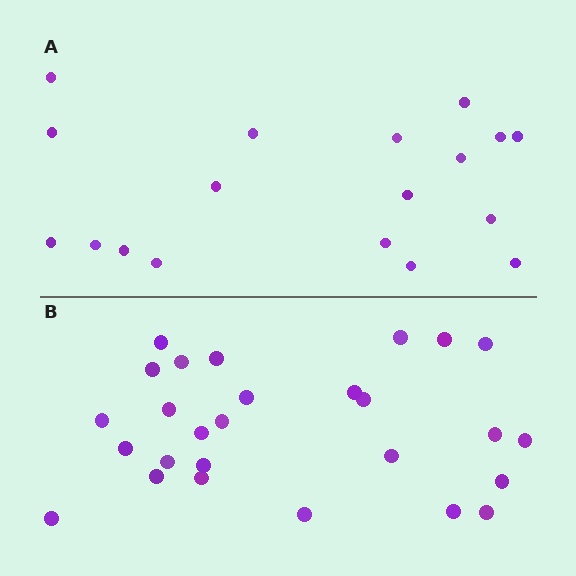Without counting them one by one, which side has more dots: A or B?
Region B (the bottom region) has more dots.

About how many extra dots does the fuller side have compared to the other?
Region B has roughly 8 or so more dots than region A.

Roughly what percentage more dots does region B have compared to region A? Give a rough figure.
About 50% more.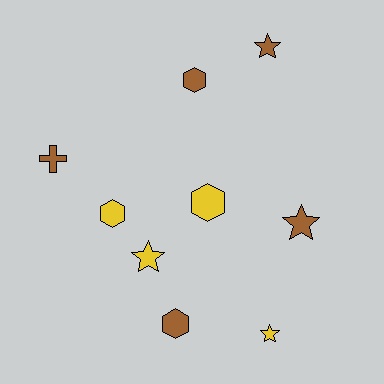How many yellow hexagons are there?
There are 2 yellow hexagons.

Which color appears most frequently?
Brown, with 5 objects.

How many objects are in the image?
There are 9 objects.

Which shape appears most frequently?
Hexagon, with 4 objects.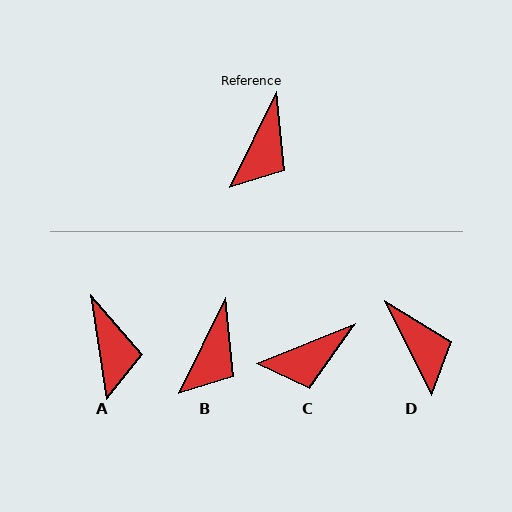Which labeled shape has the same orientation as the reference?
B.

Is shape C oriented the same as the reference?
No, it is off by about 42 degrees.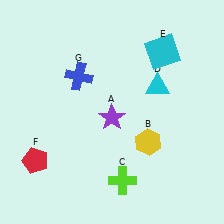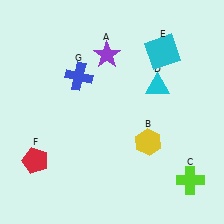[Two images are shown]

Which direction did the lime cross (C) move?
The lime cross (C) moved right.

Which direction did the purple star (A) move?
The purple star (A) moved up.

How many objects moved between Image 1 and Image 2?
2 objects moved between the two images.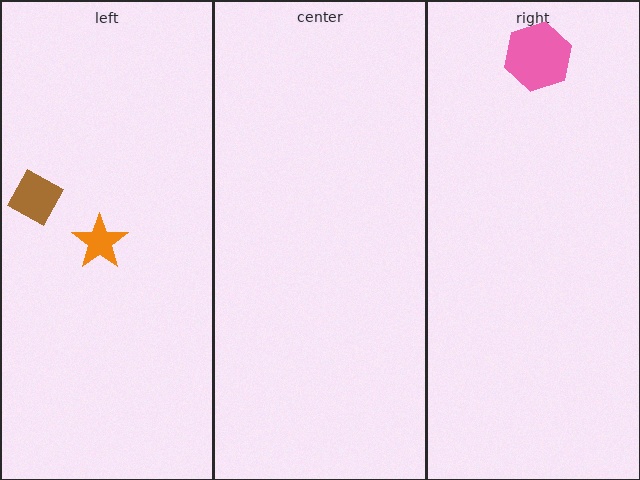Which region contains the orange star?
The left region.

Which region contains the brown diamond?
The left region.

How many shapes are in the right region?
1.